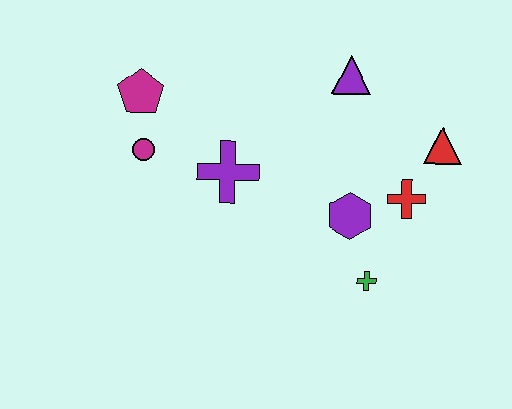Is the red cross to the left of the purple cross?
No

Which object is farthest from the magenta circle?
The red triangle is farthest from the magenta circle.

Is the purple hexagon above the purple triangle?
No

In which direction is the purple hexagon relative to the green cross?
The purple hexagon is above the green cross.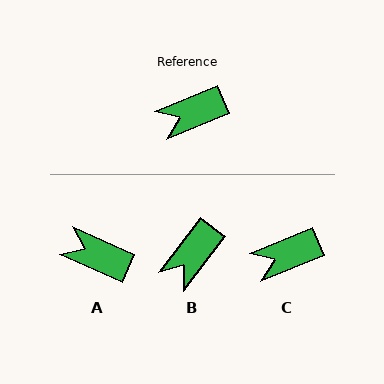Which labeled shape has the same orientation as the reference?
C.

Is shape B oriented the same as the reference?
No, it is off by about 30 degrees.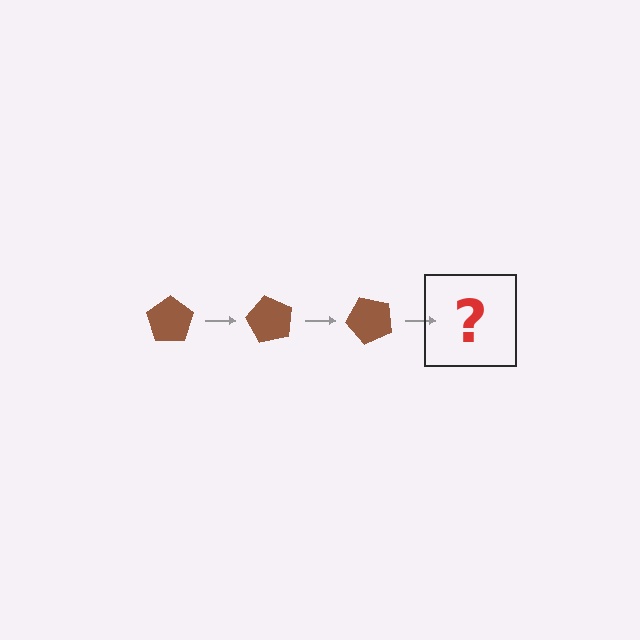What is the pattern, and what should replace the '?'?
The pattern is that the pentagon rotates 60 degrees each step. The '?' should be a brown pentagon rotated 180 degrees.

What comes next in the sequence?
The next element should be a brown pentagon rotated 180 degrees.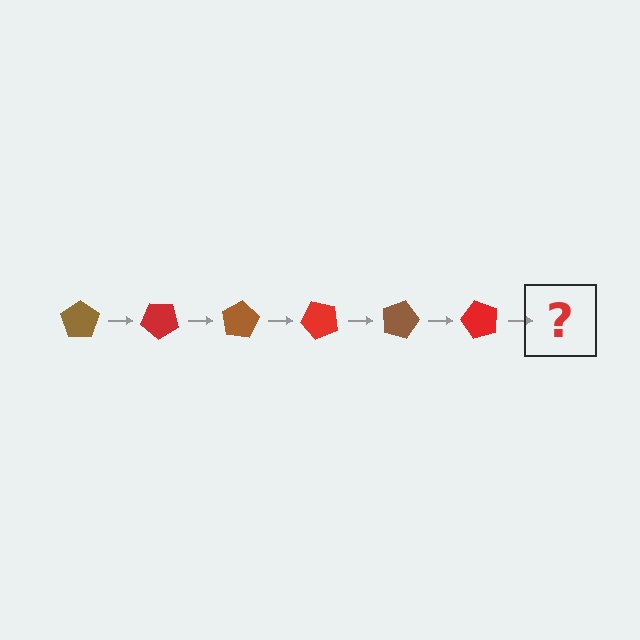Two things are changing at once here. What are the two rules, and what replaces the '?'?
The two rules are that it rotates 40 degrees each step and the color cycles through brown and red. The '?' should be a brown pentagon, rotated 240 degrees from the start.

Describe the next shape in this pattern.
It should be a brown pentagon, rotated 240 degrees from the start.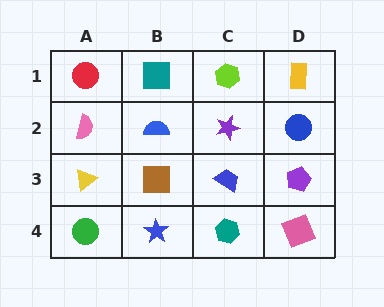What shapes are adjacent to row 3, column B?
A blue semicircle (row 2, column B), a blue star (row 4, column B), a yellow triangle (row 3, column A), a blue trapezoid (row 3, column C).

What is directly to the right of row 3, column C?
A purple pentagon.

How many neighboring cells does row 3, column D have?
3.